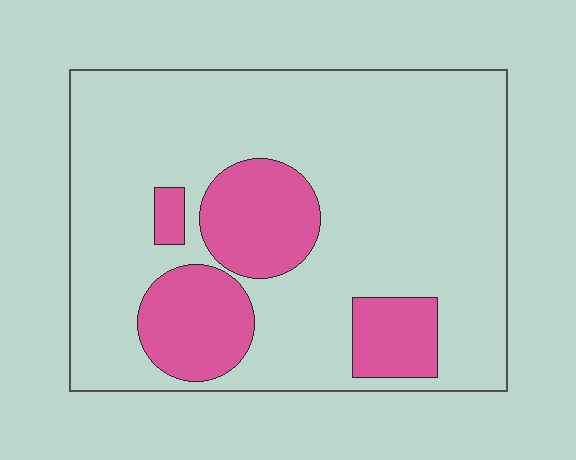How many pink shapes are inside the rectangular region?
4.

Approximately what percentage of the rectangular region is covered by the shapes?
Approximately 20%.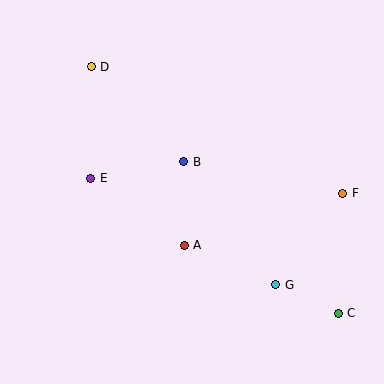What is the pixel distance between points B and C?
The distance between B and C is 217 pixels.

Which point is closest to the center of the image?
Point B at (184, 162) is closest to the center.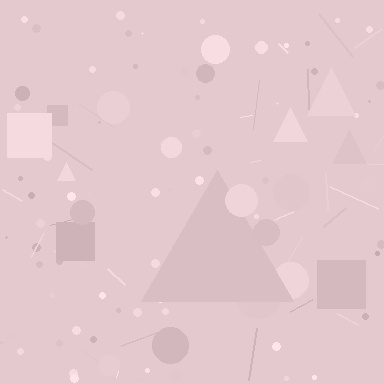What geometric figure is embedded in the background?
A triangle is embedded in the background.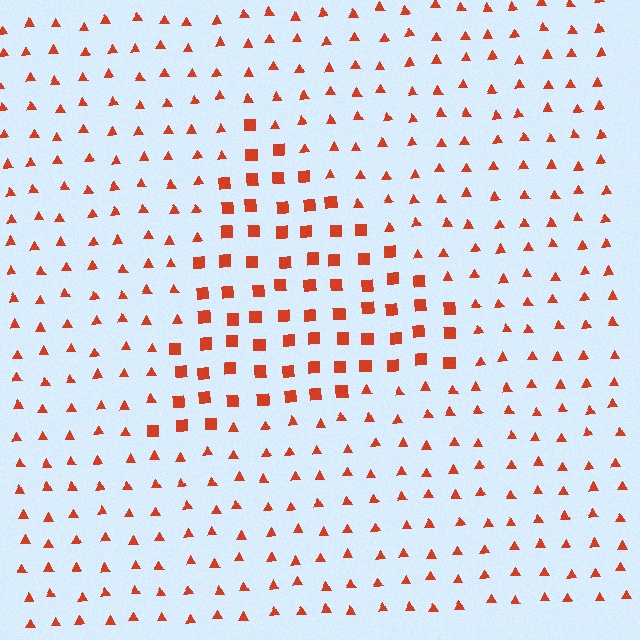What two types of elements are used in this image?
The image uses squares inside the triangle region and triangles outside it.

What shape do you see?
I see a triangle.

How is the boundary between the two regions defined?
The boundary is defined by a change in element shape: squares inside vs. triangles outside. All elements share the same color and spacing.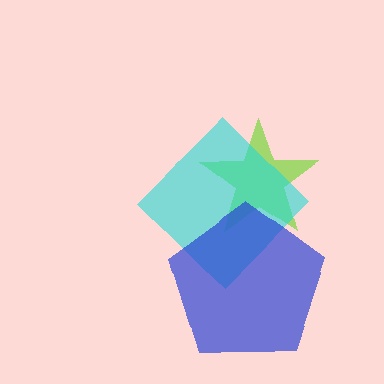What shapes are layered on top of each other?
The layered shapes are: a lime star, a cyan diamond, a blue pentagon.